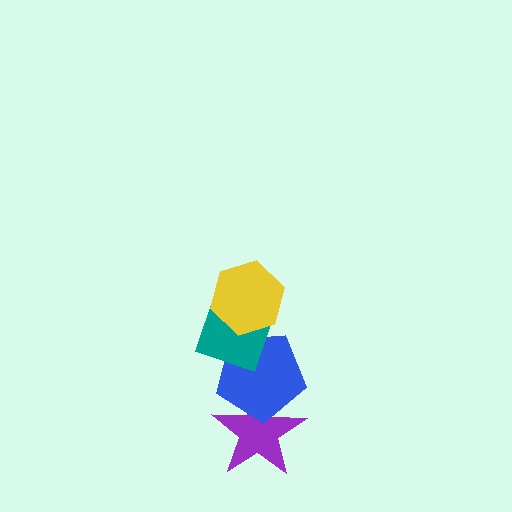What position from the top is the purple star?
The purple star is 4th from the top.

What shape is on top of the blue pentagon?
The teal diamond is on top of the blue pentagon.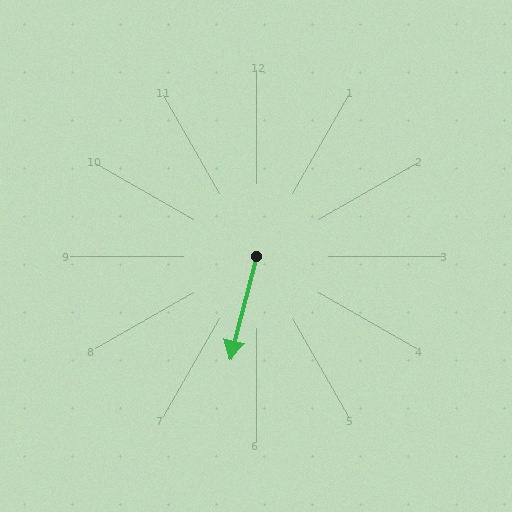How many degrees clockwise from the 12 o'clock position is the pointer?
Approximately 195 degrees.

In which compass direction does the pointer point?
South.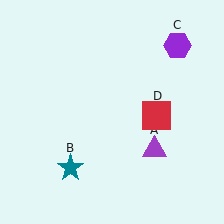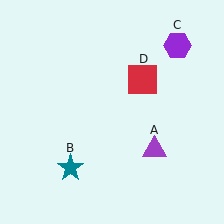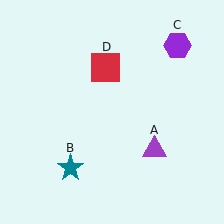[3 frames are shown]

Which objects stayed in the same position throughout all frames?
Purple triangle (object A) and teal star (object B) and purple hexagon (object C) remained stationary.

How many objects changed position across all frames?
1 object changed position: red square (object D).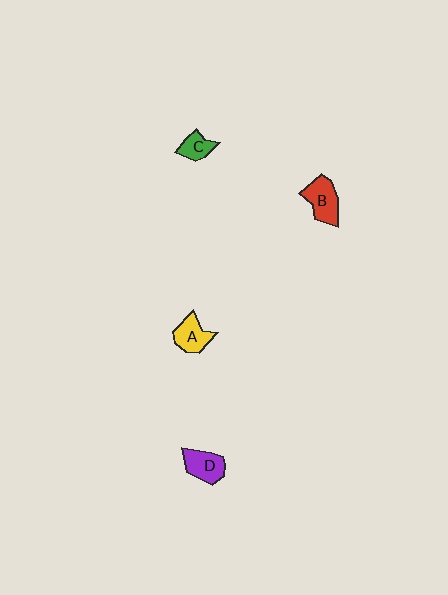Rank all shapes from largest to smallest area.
From largest to smallest: B (red), D (purple), A (yellow), C (green).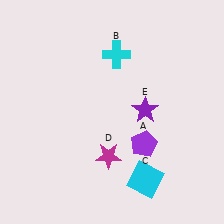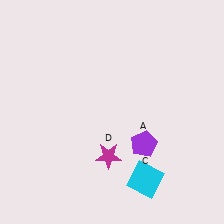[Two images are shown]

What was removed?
The cyan cross (B), the purple star (E) were removed in Image 2.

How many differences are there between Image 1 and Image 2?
There are 2 differences between the two images.